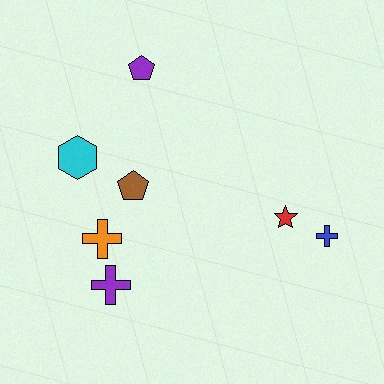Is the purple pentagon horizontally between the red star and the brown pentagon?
Yes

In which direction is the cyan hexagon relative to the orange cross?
The cyan hexagon is above the orange cross.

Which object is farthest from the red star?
The cyan hexagon is farthest from the red star.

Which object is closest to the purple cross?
The orange cross is closest to the purple cross.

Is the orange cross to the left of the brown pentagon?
Yes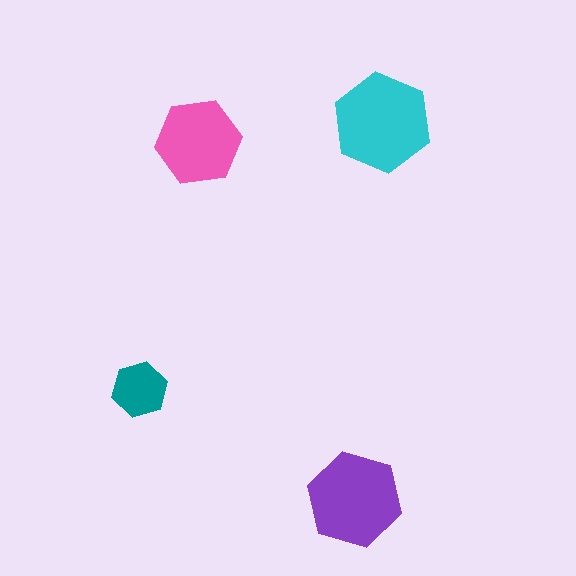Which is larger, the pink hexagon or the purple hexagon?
The purple one.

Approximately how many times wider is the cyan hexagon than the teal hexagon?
About 2 times wider.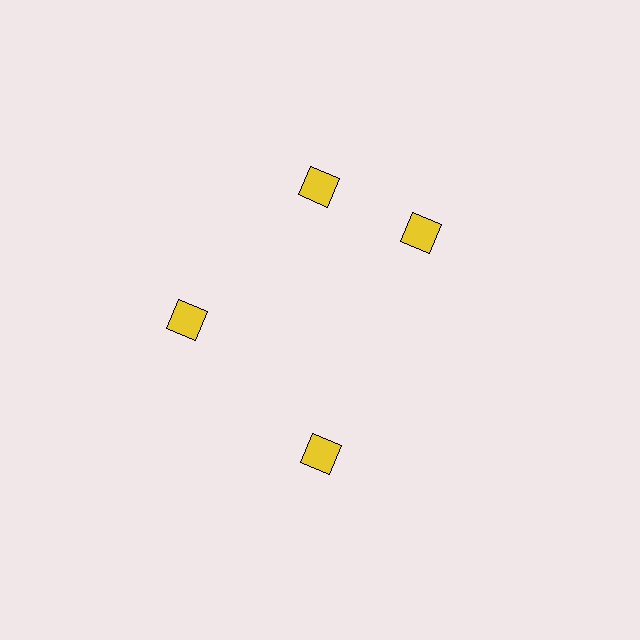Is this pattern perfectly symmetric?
No. The 4 yellow diamonds are arranged in a ring, but one element near the 3 o'clock position is rotated out of alignment along the ring, breaking the 4-fold rotational symmetry.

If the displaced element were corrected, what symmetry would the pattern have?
It would have 4-fold rotational symmetry — the pattern would map onto itself every 90 degrees.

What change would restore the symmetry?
The symmetry would be restored by rotating it back into even spacing with its neighbors so that all 4 diamonds sit at equal angles and equal distance from the center.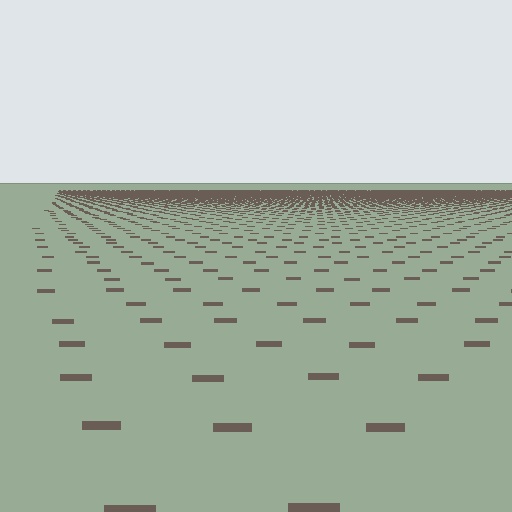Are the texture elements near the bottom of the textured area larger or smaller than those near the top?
Larger. Near the bottom, elements are closer to the viewer and appear at a bigger on-screen size.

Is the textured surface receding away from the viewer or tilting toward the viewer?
The surface is receding away from the viewer. Texture elements get smaller and denser toward the top.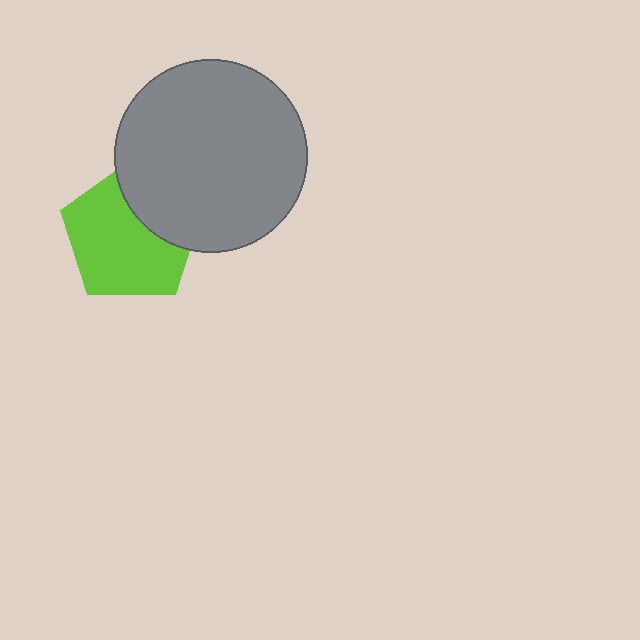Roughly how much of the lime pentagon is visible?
Most of it is visible (roughly 70%).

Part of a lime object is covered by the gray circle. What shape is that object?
It is a pentagon.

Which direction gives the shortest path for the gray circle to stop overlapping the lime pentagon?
Moving toward the upper-right gives the shortest separation.